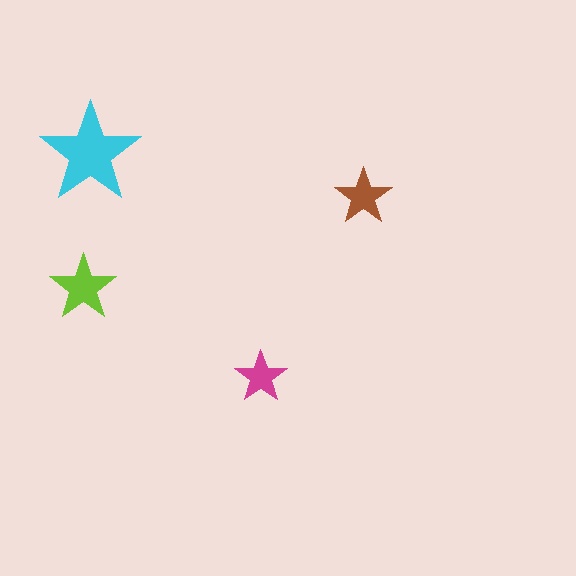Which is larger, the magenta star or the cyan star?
The cyan one.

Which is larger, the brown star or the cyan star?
The cyan one.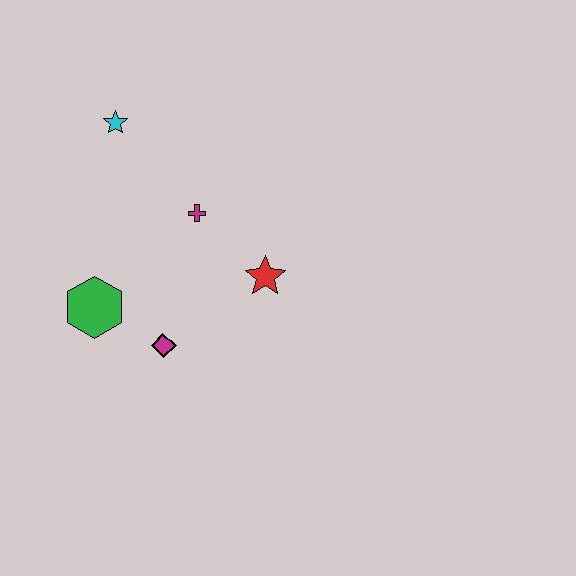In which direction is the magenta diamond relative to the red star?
The magenta diamond is to the left of the red star.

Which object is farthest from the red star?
The cyan star is farthest from the red star.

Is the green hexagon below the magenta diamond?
No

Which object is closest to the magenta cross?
The red star is closest to the magenta cross.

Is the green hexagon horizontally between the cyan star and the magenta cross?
No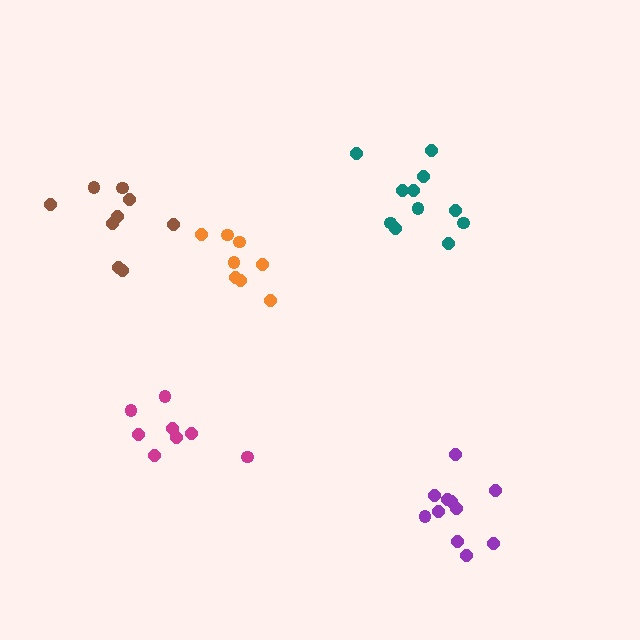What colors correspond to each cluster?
The clusters are colored: brown, purple, orange, magenta, teal.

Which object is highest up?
The teal cluster is topmost.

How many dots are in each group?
Group 1: 9 dots, Group 2: 11 dots, Group 3: 8 dots, Group 4: 8 dots, Group 5: 11 dots (47 total).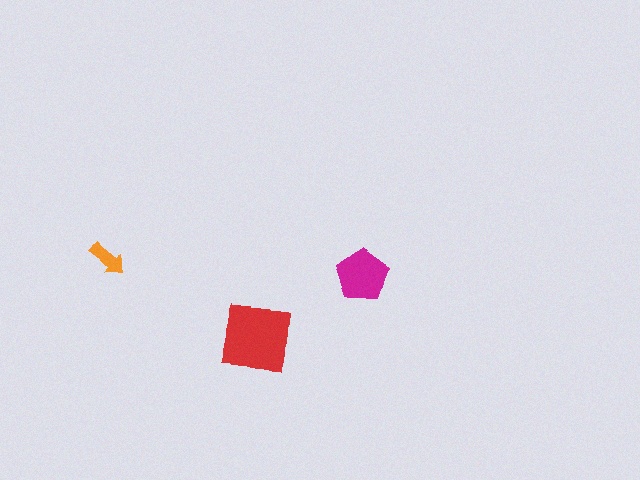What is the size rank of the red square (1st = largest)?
1st.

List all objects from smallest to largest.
The orange arrow, the magenta pentagon, the red square.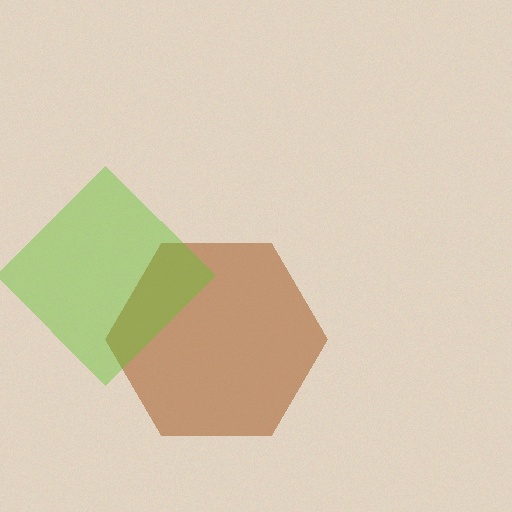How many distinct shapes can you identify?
There are 2 distinct shapes: a brown hexagon, a lime diamond.